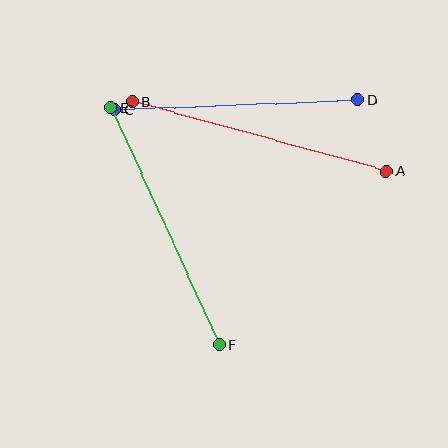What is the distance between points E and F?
The distance is approximately 261 pixels.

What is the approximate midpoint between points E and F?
The midpoint is at approximately (165, 226) pixels.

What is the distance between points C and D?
The distance is approximately 243 pixels.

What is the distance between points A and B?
The distance is approximately 263 pixels.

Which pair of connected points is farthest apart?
Points A and B are farthest apart.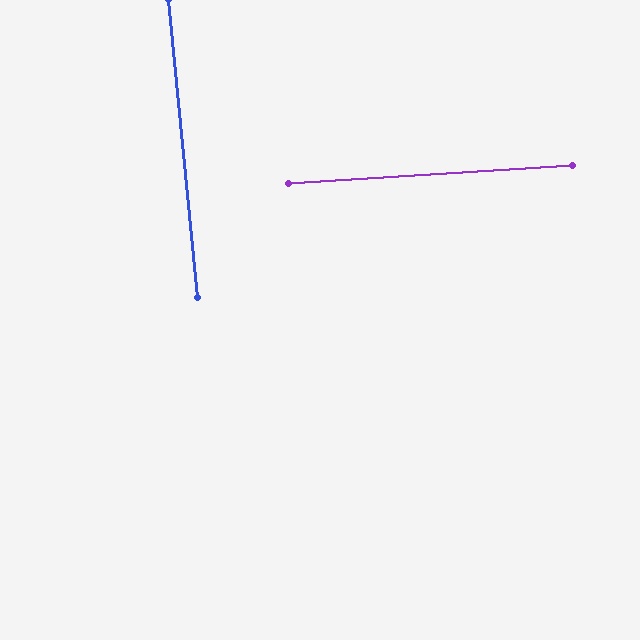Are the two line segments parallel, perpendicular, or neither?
Perpendicular — they meet at approximately 88°.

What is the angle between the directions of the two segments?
Approximately 88 degrees.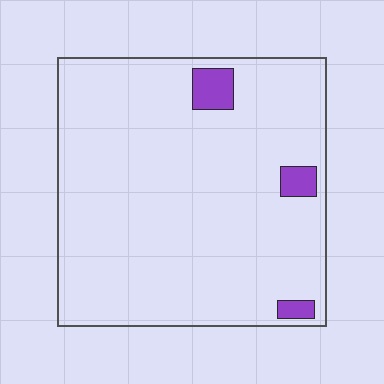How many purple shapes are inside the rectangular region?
3.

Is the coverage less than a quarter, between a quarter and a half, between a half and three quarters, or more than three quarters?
Less than a quarter.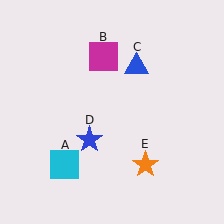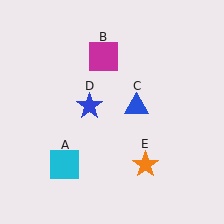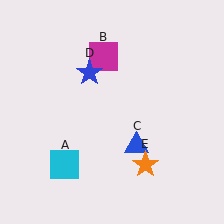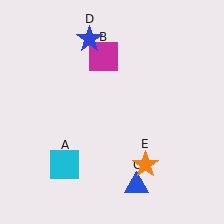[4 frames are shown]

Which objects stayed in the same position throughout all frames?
Cyan square (object A) and magenta square (object B) and orange star (object E) remained stationary.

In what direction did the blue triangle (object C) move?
The blue triangle (object C) moved down.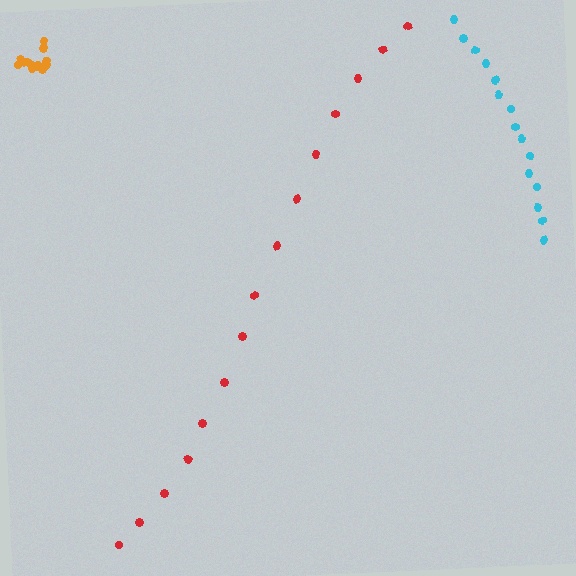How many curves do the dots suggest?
There are 3 distinct paths.